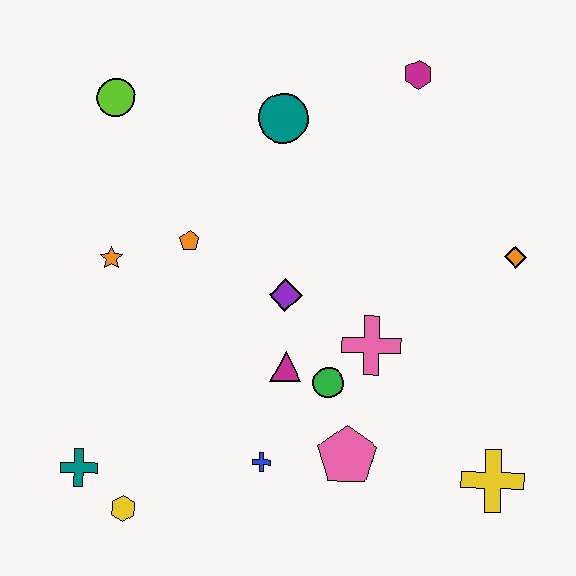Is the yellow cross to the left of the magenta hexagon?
No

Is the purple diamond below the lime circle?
Yes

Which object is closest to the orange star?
The orange pentagon is closest to the orange star.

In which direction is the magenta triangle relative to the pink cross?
The magenta triangle is to the left of the pink cross.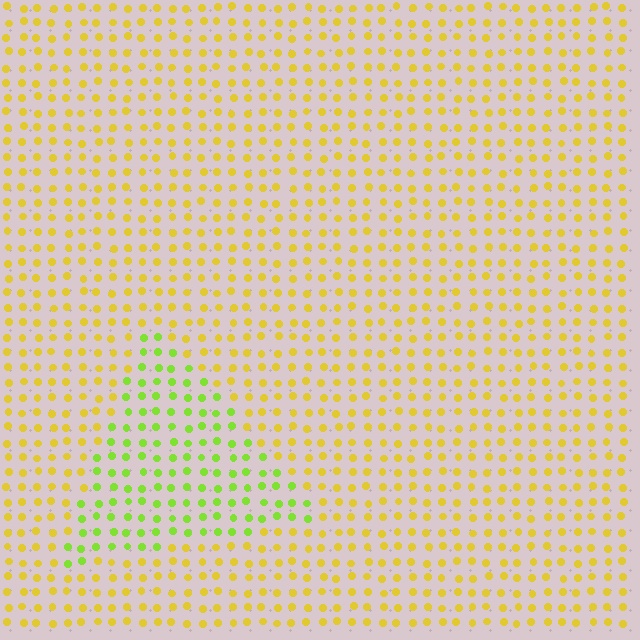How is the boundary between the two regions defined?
The boundary is defined purely by a slight shift in hue (about 42 degrees). Spacing, size, and orientation are identical on both sides.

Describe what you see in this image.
The image is filled with small yellow elements in a uniform arrangement. A triangle-shaped region is visible where the elements are tinted to a slightly different hue, forming a subtle color boundary.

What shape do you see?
I see a triangle.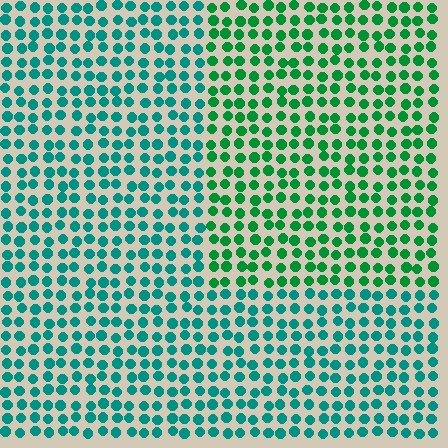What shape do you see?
I see a rectangle.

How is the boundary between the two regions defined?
The boundary is defined purely by a slight shift in hue (about 33 degrees). Spacing, size, and orientation are identical on both sides.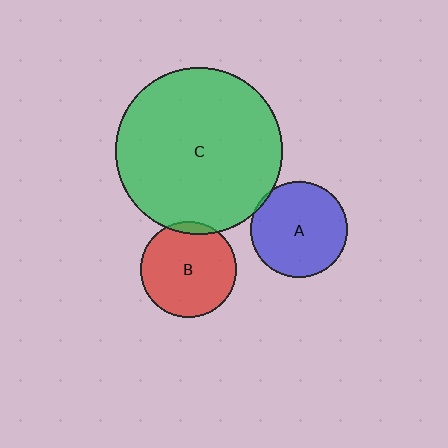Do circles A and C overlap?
Yes.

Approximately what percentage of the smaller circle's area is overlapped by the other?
Approximately 5%.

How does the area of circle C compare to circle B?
Approximately 3.0 times.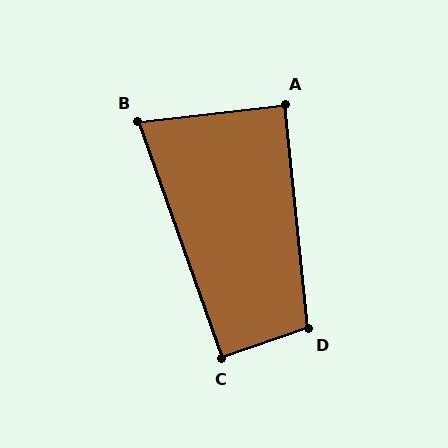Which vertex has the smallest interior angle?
B, at approximately 77 degrees.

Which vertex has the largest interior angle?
D, at approximately 103 degrees.